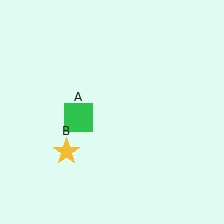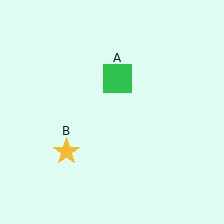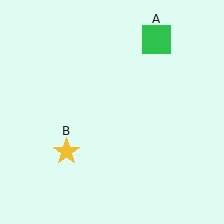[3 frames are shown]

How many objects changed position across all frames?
1 object changed position: green square (object A).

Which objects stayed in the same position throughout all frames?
Yellow star (object B) remained stationary.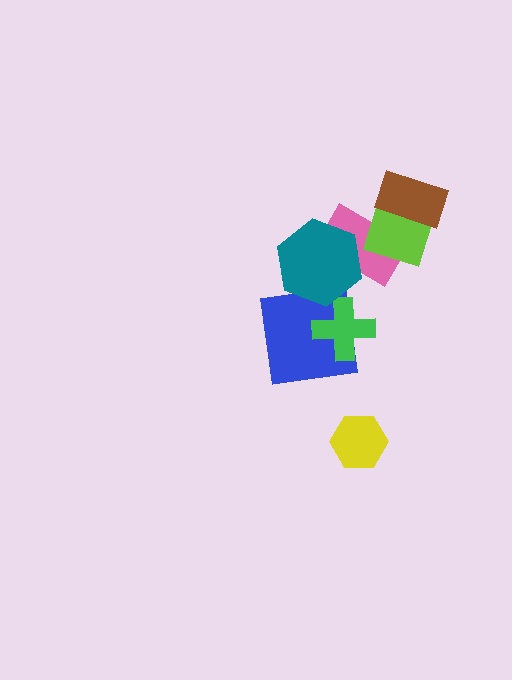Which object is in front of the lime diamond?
The brown rectangle is in front of the lime diamond.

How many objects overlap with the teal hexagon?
2 objects overlap with the teal hexagon.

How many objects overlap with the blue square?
2 objects overlap with the blue square.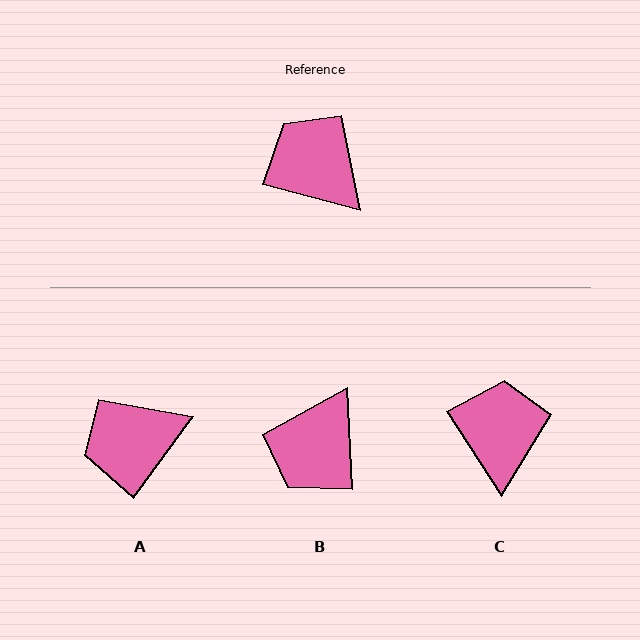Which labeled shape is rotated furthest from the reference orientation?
B, about 107 degrees away.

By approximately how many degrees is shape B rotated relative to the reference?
Approximately 107 degrees counter-clockwise.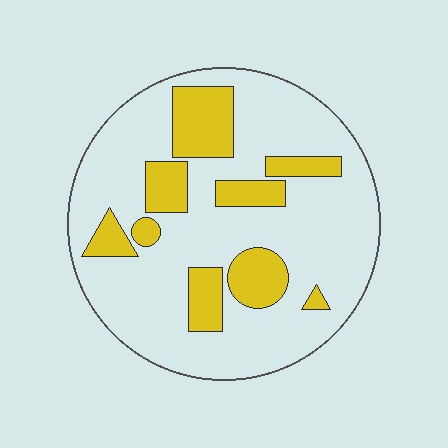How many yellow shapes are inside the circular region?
9.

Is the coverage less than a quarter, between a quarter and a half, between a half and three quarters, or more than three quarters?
Less than a quarter.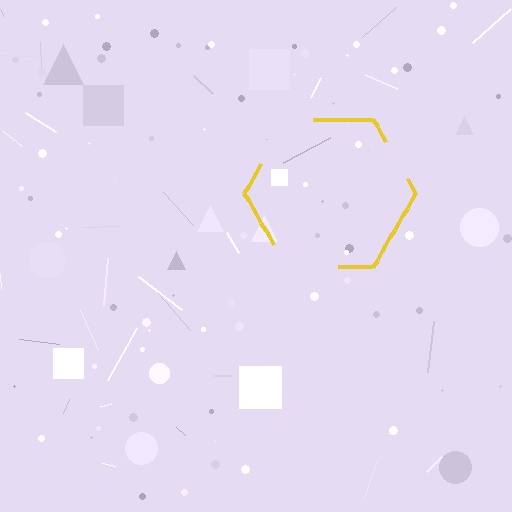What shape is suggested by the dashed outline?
The dashed outline suggests a hexagon.